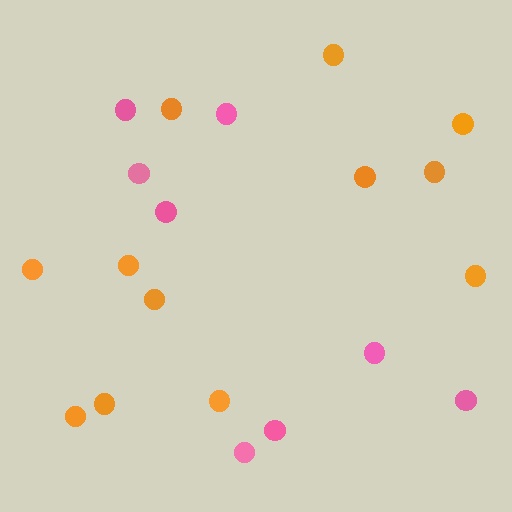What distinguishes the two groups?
There are 2 groups: one group of pink circles (8) and one group of orange circles (12).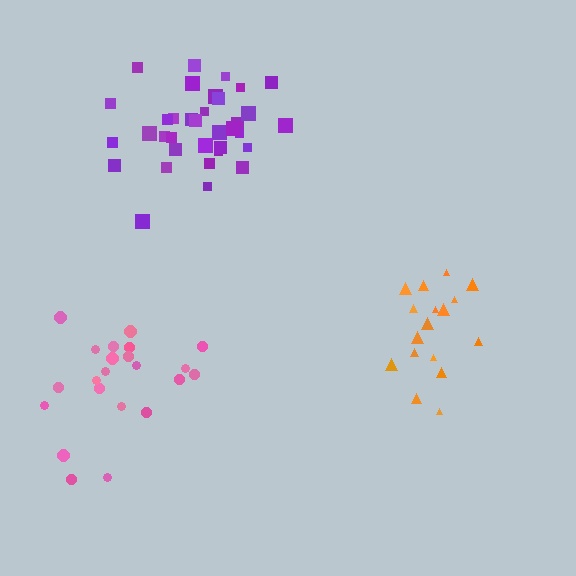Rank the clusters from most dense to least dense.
purple, orange, pink.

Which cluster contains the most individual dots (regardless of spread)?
Purple (35).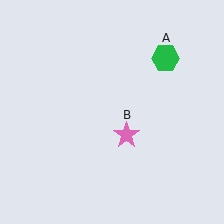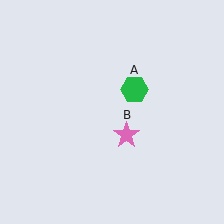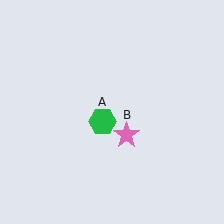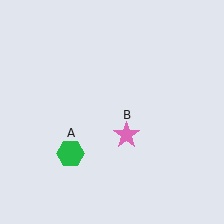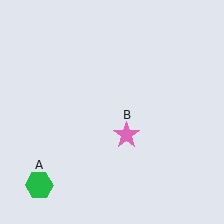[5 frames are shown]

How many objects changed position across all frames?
1 object changed position: green hexagon (object A).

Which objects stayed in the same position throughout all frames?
Pink star (object B) remained stationary.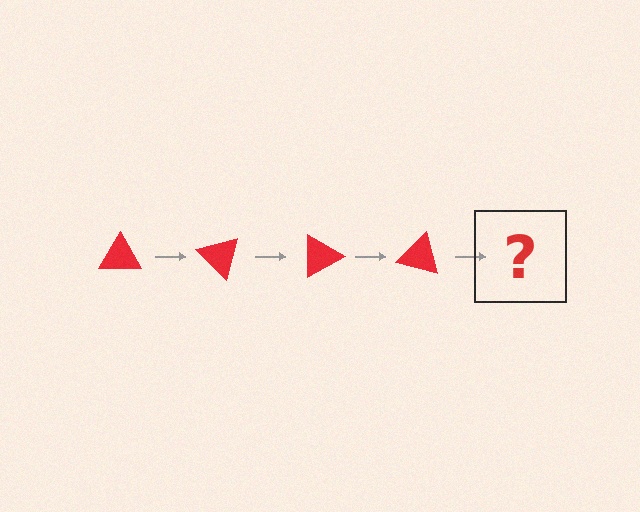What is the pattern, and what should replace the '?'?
The pattern is that the triangle rotates 45 degrees each step. The '?' should be a red triangle rotated 180 degrees.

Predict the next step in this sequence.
The next step is a red triangle rotated 180 degrees.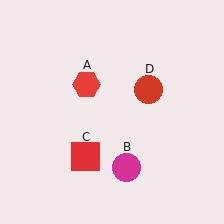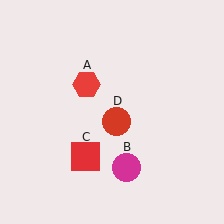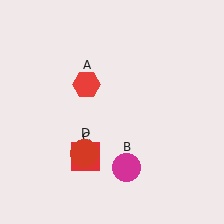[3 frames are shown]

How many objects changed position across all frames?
1 object changed position: red circle (object D).